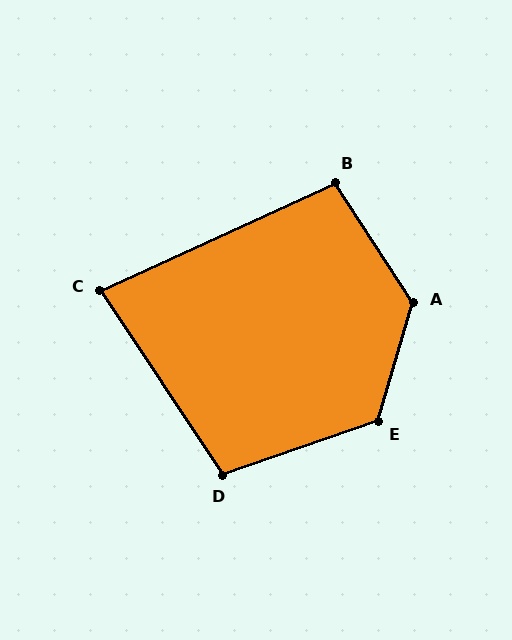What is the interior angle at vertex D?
Approximately 104 degrees (obtuse).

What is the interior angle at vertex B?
Approximately 98 degrees (obtuse).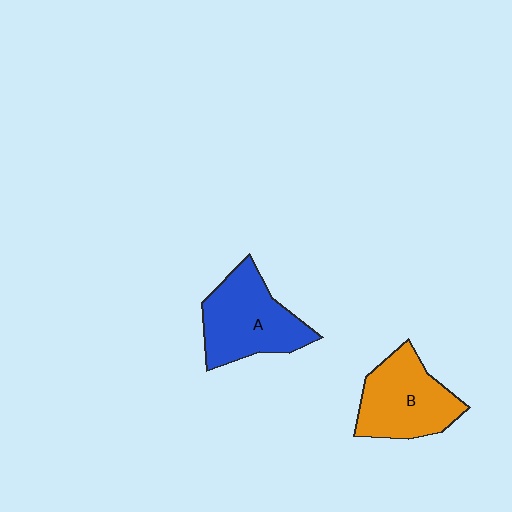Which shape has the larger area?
Shape A (blue).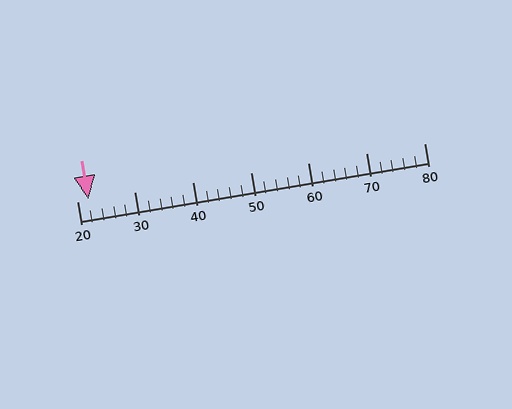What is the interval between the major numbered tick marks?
The major tick marks are spaced 10 units apart.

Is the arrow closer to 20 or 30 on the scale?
The arrow is closer to 20.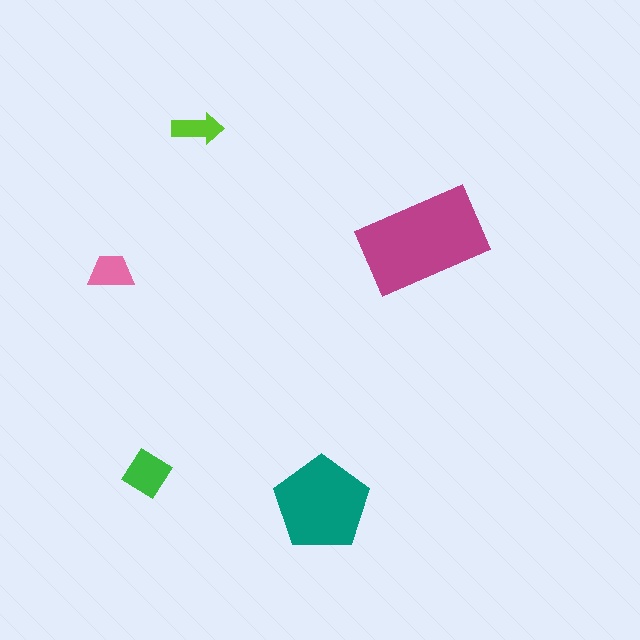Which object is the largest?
The magenta rectangle.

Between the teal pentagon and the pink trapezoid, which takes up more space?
The teal pentagon.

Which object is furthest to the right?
The magenta rectangle is rightmost.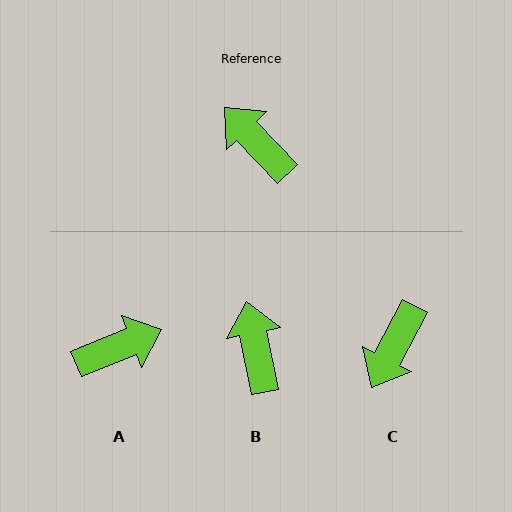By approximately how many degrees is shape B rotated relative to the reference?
Approximately 32 degrees clockwise.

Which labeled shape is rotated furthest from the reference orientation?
A, about 111 degrees away.